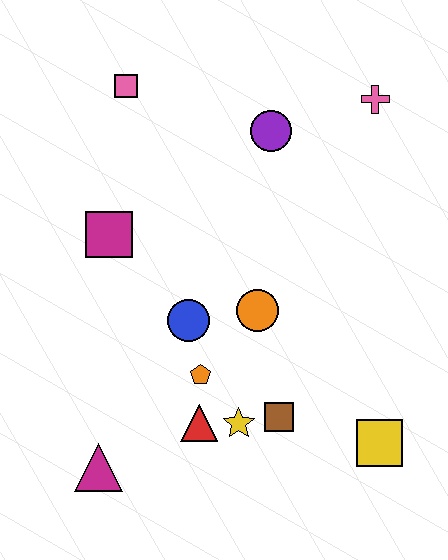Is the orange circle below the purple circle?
Yes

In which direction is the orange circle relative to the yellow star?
The orange circle is above the yellow star.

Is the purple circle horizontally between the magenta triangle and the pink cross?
Yes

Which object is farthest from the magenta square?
The yellow square is farthest from the magenta square.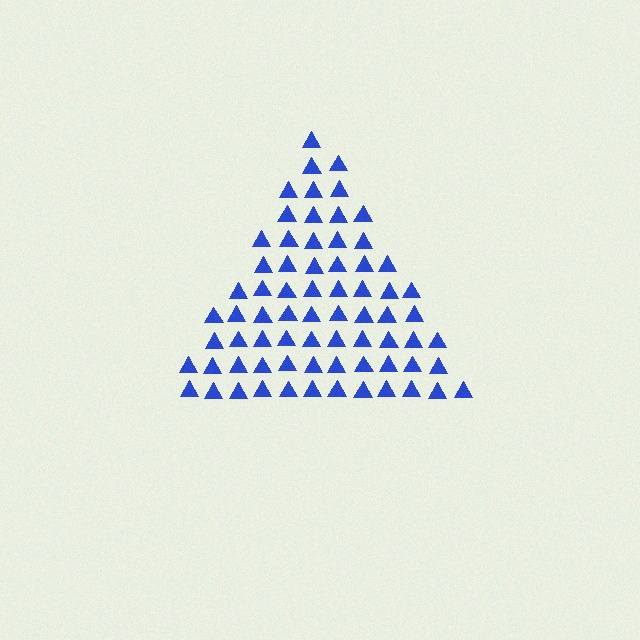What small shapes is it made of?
It is made of small triangles.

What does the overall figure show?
The overall figure shows a triangle.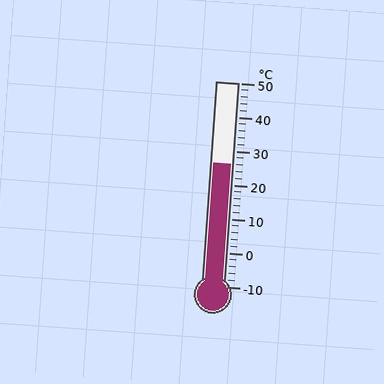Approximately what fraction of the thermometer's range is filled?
The thermometer is filled to approximately 60% of its range.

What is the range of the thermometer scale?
The thermometer scale ranges from -10°C to 50°C.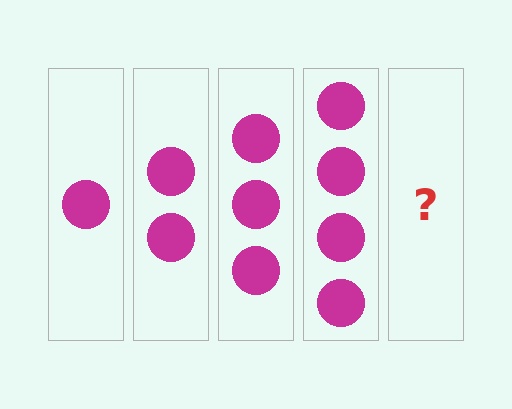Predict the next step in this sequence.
The next step is 5 circles.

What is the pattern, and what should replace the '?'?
The pattern is that each step adds one more circle. The '?' should be 5 circles.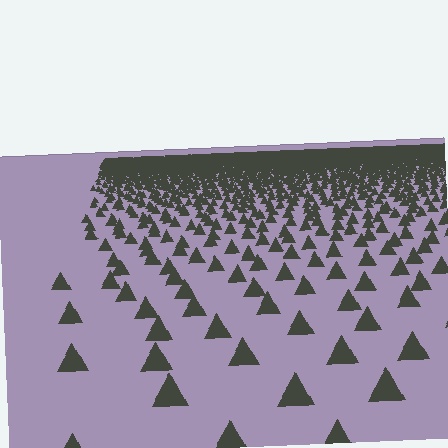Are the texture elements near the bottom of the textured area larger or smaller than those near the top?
Larger. Near the bottom, elements are closer to the viewer and appear at a bigger on-screen size.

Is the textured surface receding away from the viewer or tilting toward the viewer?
The surface is receding away from the viewer. Texture elements get smaller and denser toward the top.